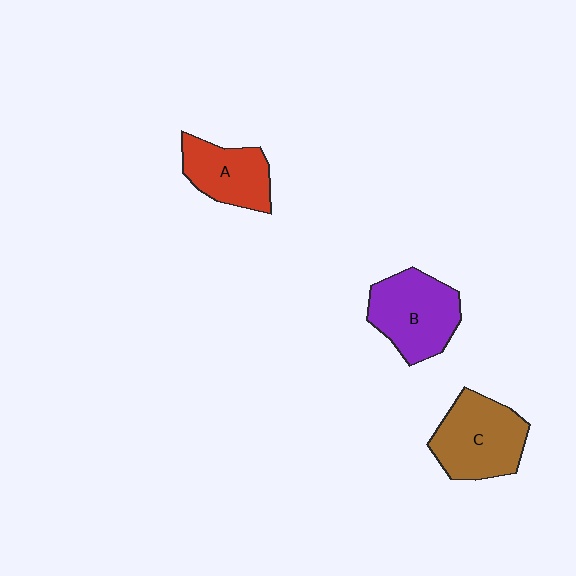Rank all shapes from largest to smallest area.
From largest to smallest: C (brown), B (purple), A (red).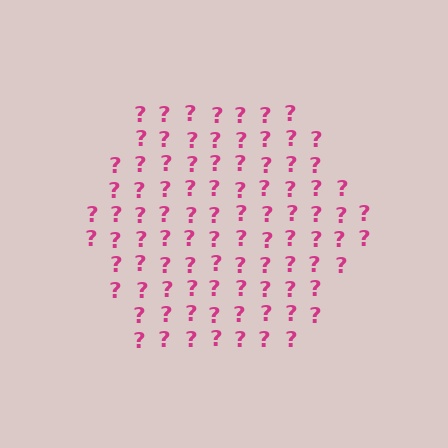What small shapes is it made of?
It is made of small question marks.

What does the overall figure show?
The overall figure shows a hexagon.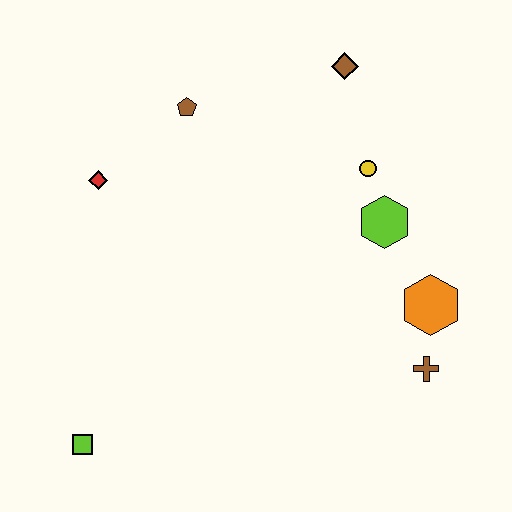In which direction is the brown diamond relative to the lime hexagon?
The brown diamond is above the lime hexagon.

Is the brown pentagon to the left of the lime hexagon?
Yes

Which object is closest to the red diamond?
The brown pentagon is closest to the red diamond.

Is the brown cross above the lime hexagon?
No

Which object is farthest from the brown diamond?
The lime square is farthest from the brown diamond.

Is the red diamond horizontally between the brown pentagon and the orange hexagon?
No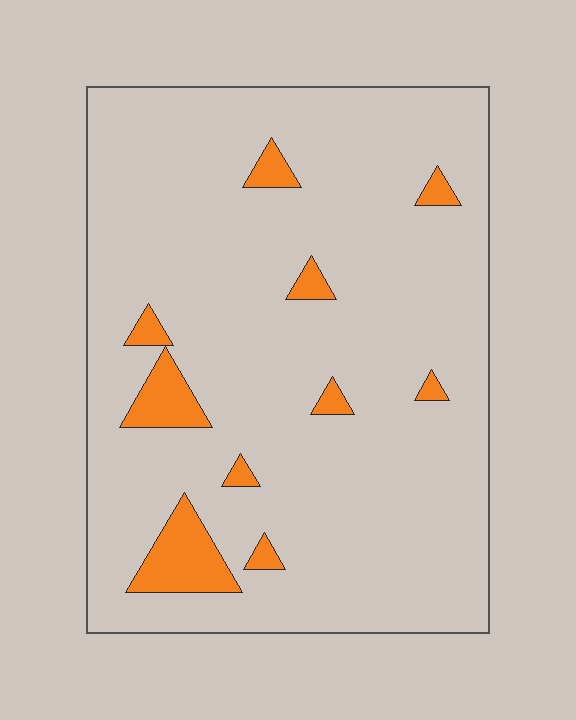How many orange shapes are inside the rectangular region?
10.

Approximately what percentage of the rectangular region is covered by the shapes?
Approximately 10%.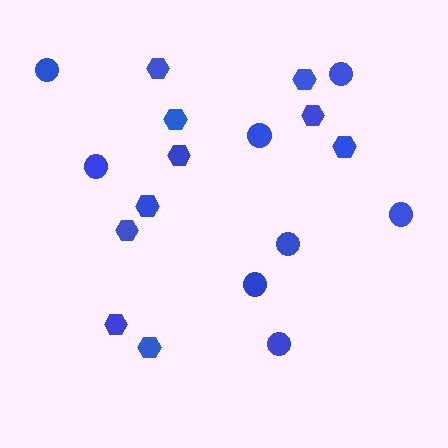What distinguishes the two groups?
There are 2 groups: one group of hexagons (10) and one group of circles (8).